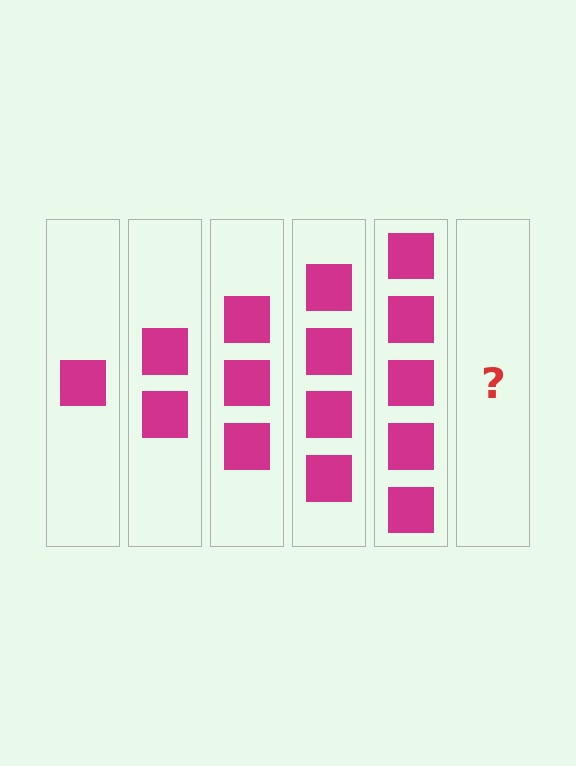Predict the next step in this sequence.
The next step is 6 squares.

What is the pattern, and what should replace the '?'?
The pattern is that each step adds one more square. The '?' should be 6 squares.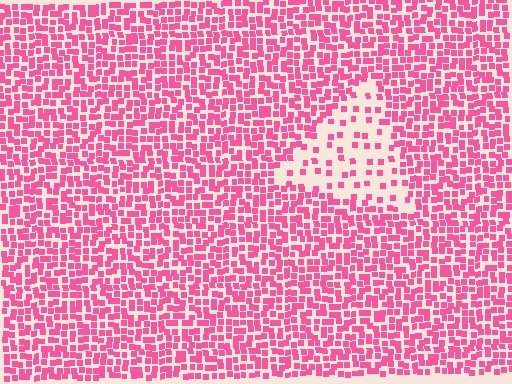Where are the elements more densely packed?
The elements are more densely packed outside the triangle boundary.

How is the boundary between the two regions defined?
The boundary is defined by a change in element density (approximately 3.0x ratio). All elements are the same color, size, and shape.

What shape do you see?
I see a triangle.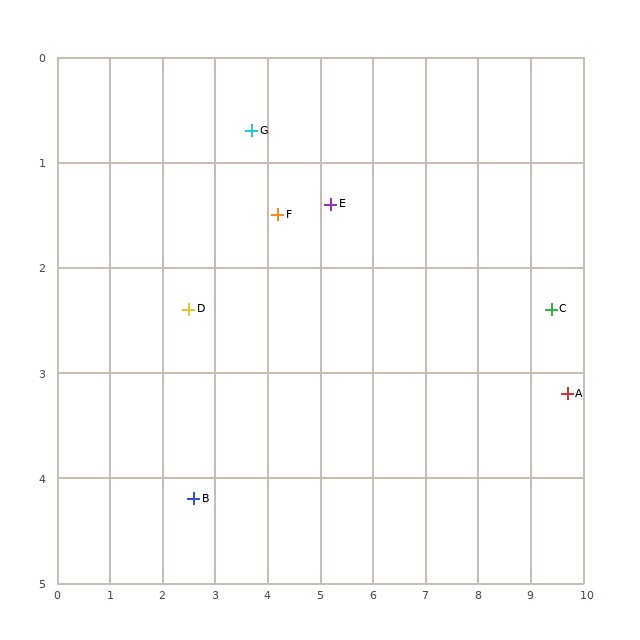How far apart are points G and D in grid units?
Points G and D are about 2.1 grid units apart.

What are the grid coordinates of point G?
Point G is at approximately (3.7, 0.7).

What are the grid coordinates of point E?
Point E is at approximately (5.2, 1.4).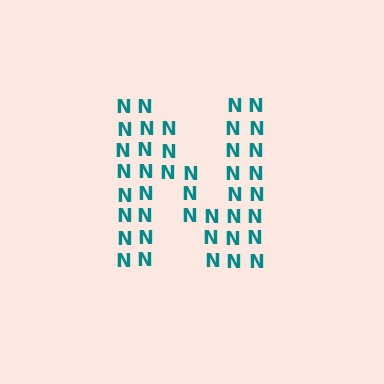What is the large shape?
The large shape is the letter N.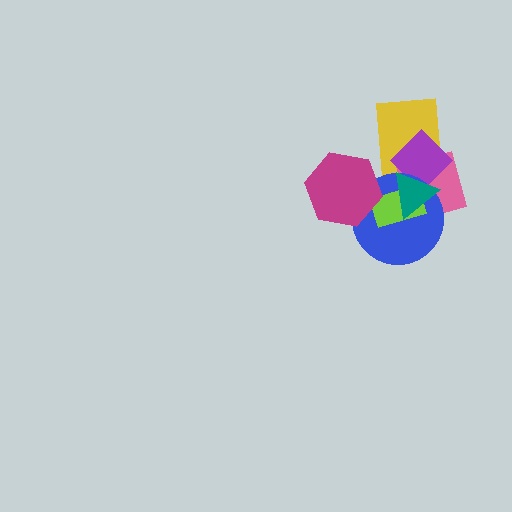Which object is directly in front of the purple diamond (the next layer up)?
The blue circle is directly in front of the purple diamond.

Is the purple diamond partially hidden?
Yes, it is partially covered by another shape.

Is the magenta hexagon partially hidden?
No, no other shape covers it.